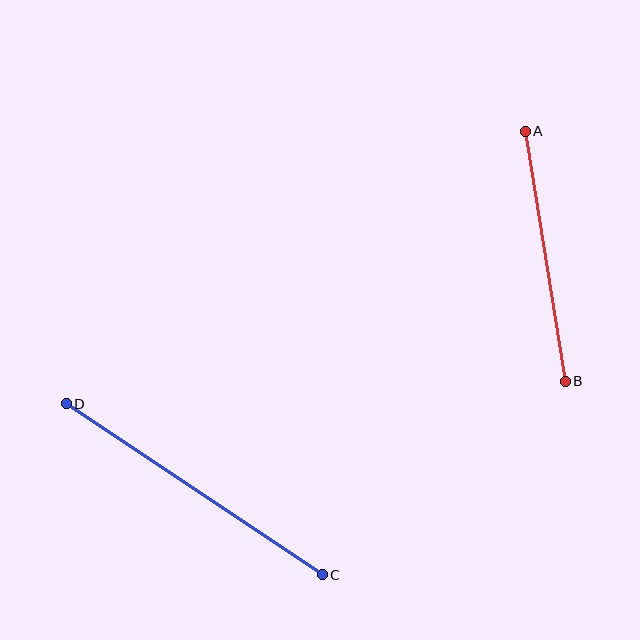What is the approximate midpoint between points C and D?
The midpoint is at approximately (194, 489) pixels.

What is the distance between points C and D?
The distance is approximately 308 pixels.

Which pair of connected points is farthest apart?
Points C and D are farthest apart.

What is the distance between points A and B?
The distance is approximately 253 pixels.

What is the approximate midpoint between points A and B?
The midpoint is at approximately (545, 256) pixels.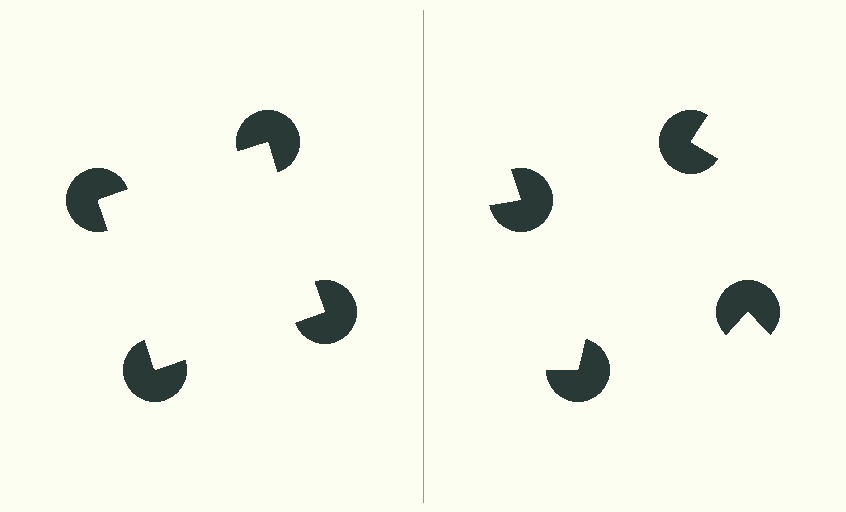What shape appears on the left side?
An illusory square.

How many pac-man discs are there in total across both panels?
8 — 4 on each side.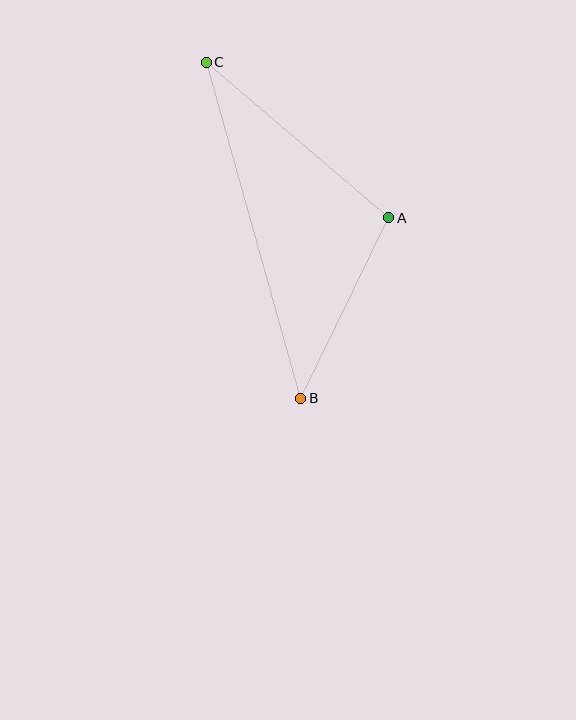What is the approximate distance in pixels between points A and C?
The distance between A and C is approximately 240 pixels.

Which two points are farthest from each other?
Points B and C are farthest from each other.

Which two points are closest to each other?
Points A and B are closest to each other.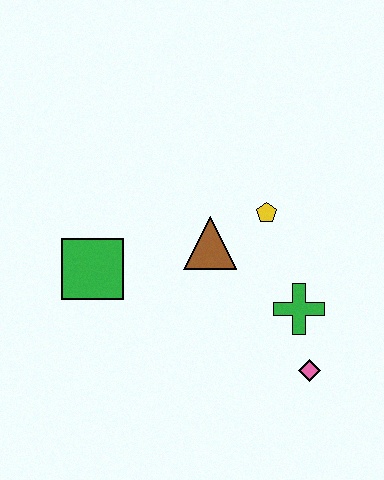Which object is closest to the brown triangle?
The yellow pentagon is closest to the brown triangle.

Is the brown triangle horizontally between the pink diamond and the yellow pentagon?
No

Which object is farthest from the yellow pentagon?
The green square is farthest from the yellow pentagon.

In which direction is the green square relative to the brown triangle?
The green square is to the left of the brown triangle.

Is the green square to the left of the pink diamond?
Yes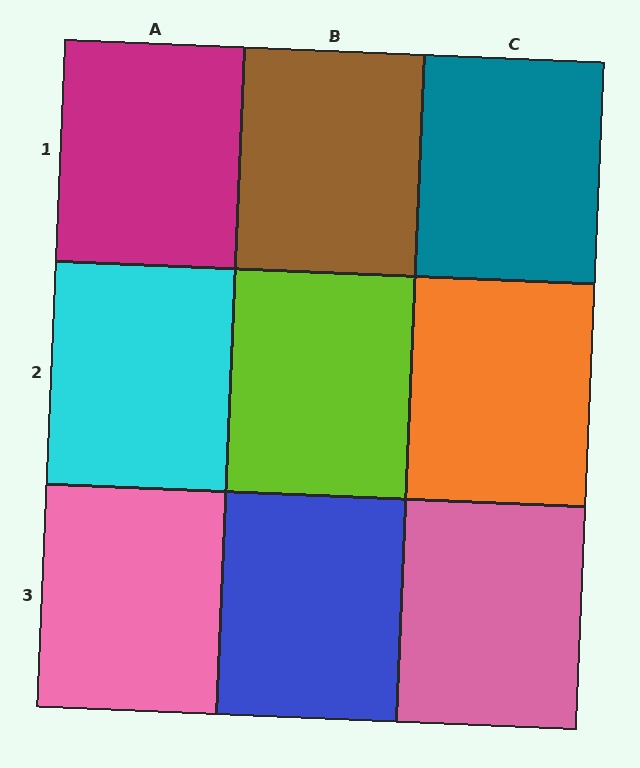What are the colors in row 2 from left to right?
Cyan, lime, orange.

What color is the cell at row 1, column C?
Teal.